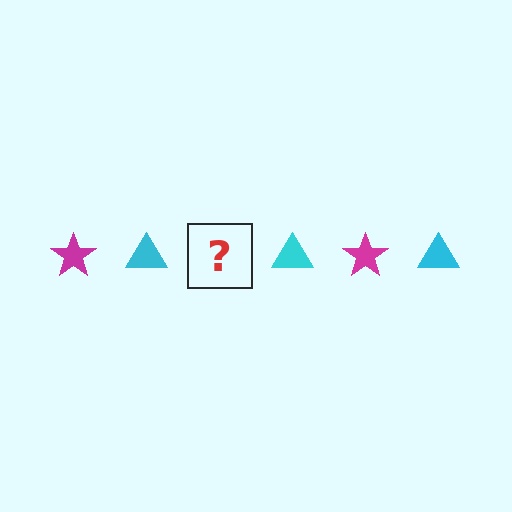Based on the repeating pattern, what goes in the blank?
The blank should be a magenta star.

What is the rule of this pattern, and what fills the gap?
The rule is that the pattern alternates between magenta star and cyan triangle. The gap should be filled with a magenta star.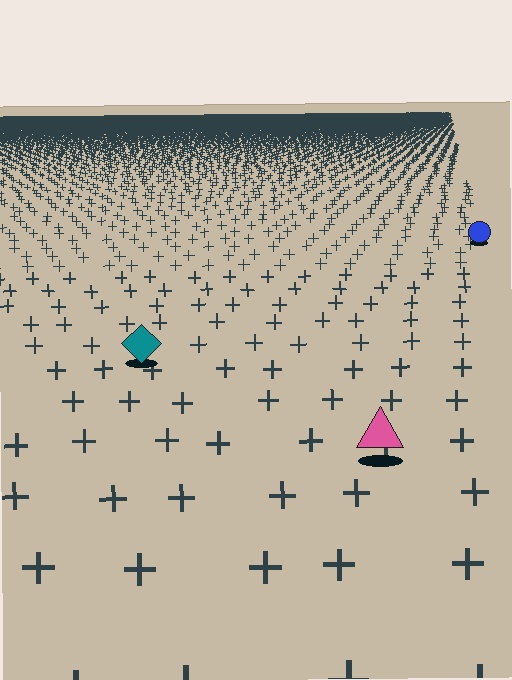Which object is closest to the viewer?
The pink triangle is closest. The texture marks near it are larger and more spread out.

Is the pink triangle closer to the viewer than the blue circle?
Yes. The pink triangle is closer — you can tell from the texture gradient: the ground texture is coarser near it.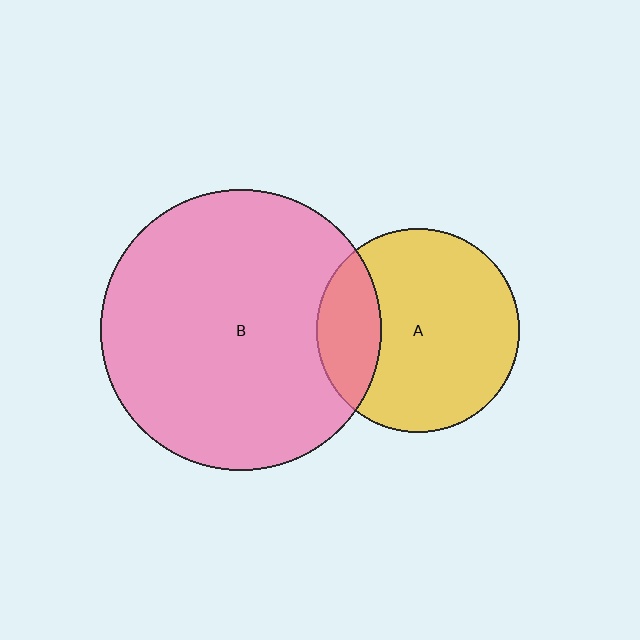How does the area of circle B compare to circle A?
Approximately 1.9 times.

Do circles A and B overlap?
Yes.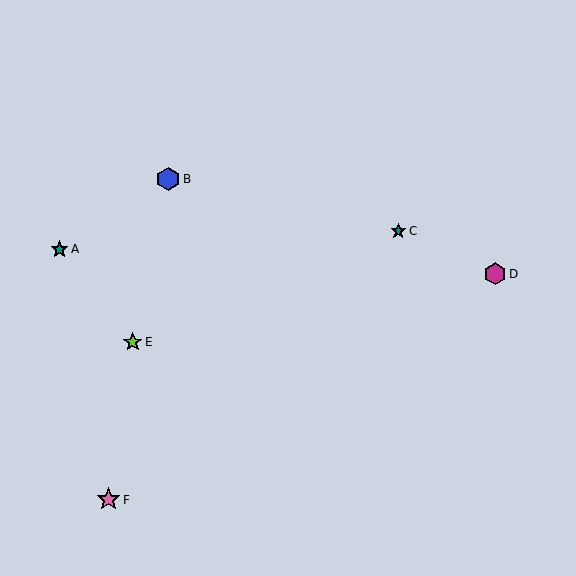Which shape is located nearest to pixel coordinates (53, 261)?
The teal star (labeled A) at (59, 249) is nearest to that location.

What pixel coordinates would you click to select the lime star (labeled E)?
Click at (133, 342) to select the lime star E.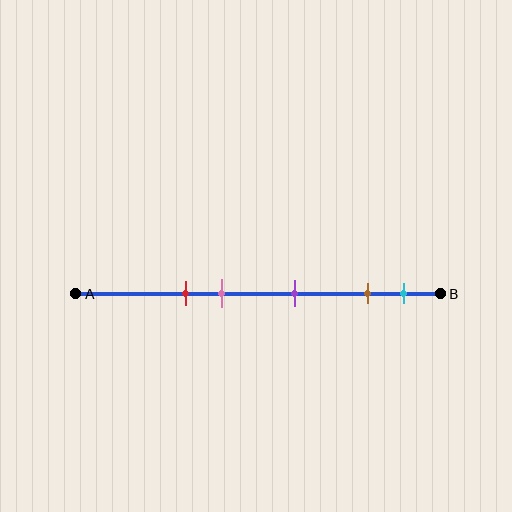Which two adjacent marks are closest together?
The brown and cyan marks are the closest adjacent pair.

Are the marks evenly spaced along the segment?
No, the marks are not evenly spaced.